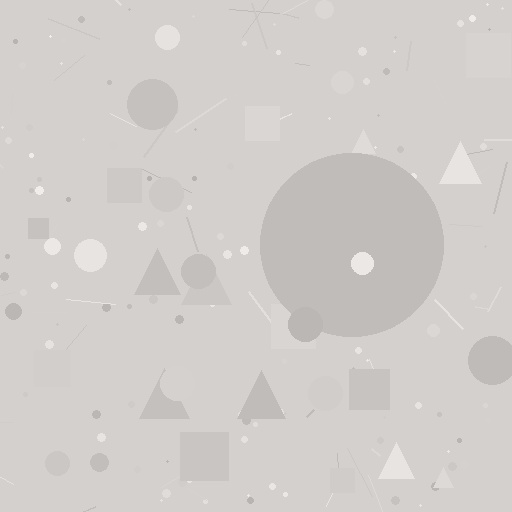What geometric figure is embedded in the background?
A circle is embedded in the background.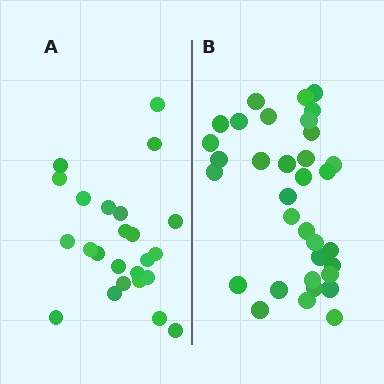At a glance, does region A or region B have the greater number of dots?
Region B (the right region) has more dots.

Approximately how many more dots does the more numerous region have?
Region B has roughly 10 or so more dots than region A.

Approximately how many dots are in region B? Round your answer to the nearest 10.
About 30 dots. (The exact count is 34, which rounds to 30.)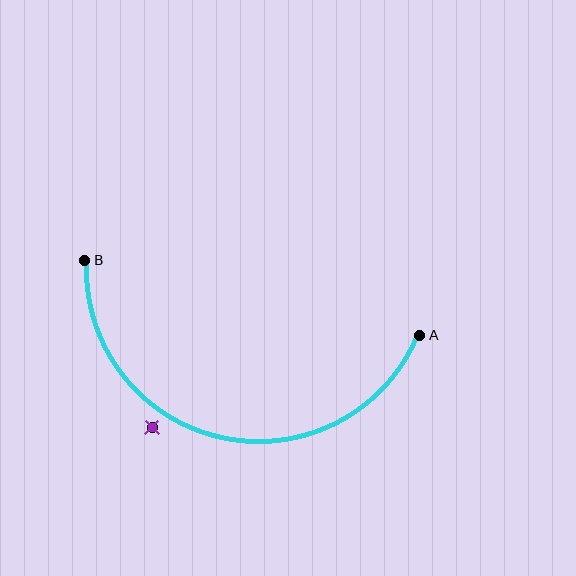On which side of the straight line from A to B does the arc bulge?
The arc bulges below the straight line connecting A and B.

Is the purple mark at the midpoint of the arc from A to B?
No — the purple mark does not lie on the arc at all. It sits slightly outside the curve.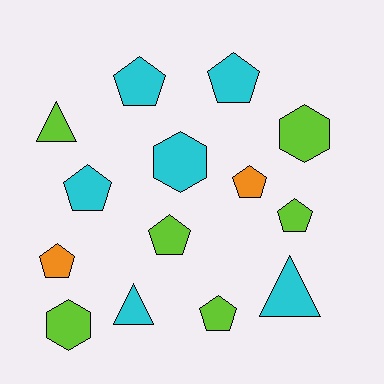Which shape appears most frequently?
Pentagon, with 8 objects.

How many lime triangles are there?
There is 1 lime triangle.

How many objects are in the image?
There are 14 objects.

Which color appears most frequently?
Cyan, with 6 objects.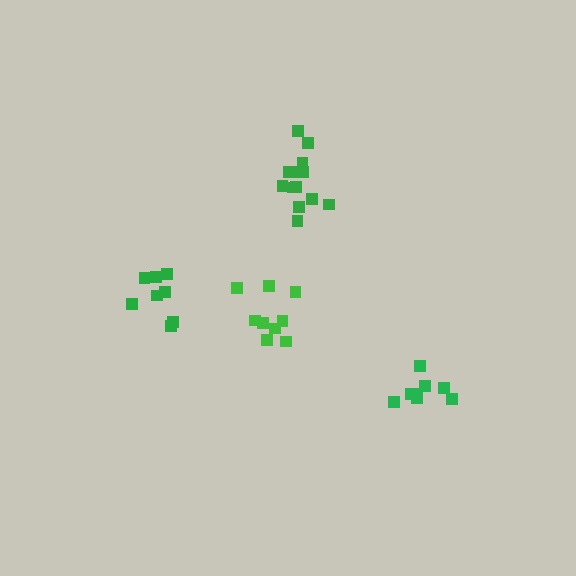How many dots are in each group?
Group 1: 9 dots, Group 2: 8 dots, Group 3: 8 dots, Group 4: 13 dots (38 total).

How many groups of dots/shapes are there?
There are 4 groups.